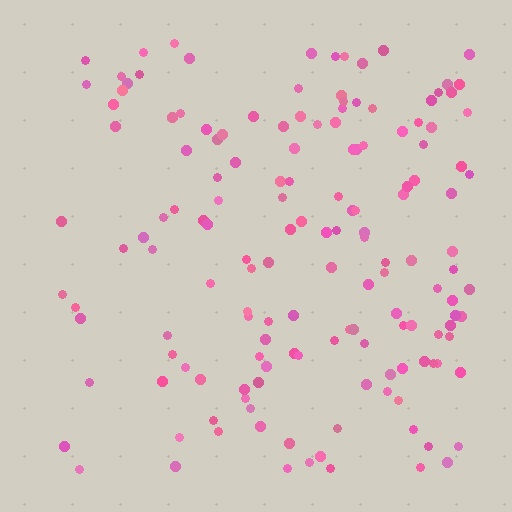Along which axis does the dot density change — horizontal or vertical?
Horizontal.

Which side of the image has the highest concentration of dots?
The right.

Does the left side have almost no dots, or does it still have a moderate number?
Still a moderate number, just noticeably fewer than the right.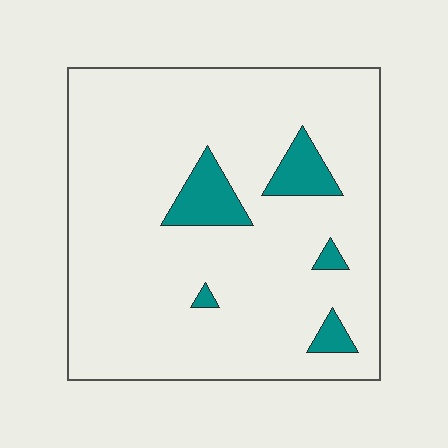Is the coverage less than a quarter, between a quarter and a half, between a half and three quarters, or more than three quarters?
Less than a quarter.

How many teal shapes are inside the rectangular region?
5.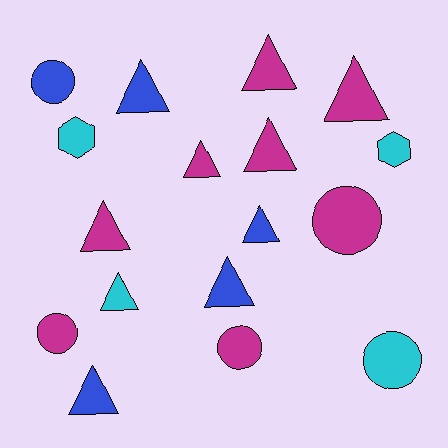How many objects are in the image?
There are 17 objects.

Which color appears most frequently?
Magenta, with 8 objects.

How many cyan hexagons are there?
There are 2 cyan hexagons.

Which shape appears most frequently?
Triangle, with 10 objects.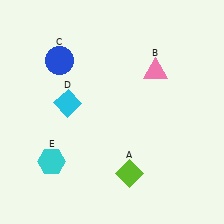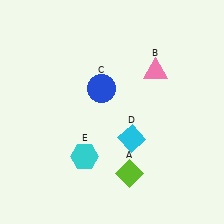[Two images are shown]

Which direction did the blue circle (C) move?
The blue circle (C) moved right.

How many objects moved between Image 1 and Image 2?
3 objects moved between the two images.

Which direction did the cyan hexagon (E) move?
The cyan hexagon (E) moved right.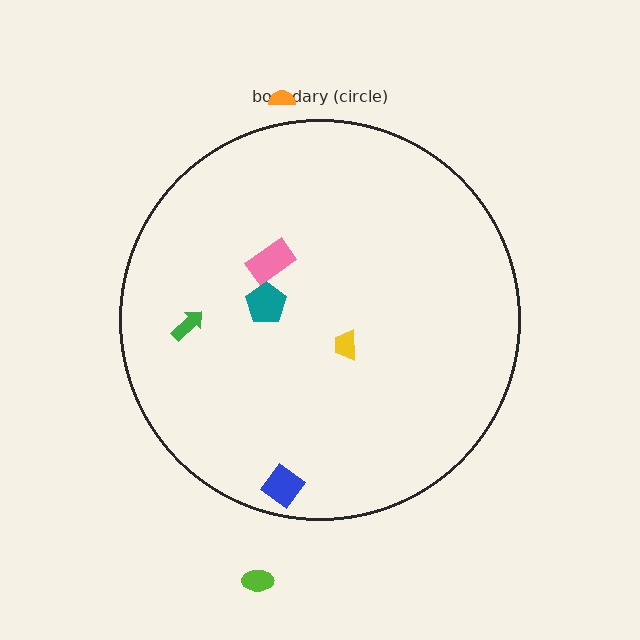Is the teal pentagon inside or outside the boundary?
Inside.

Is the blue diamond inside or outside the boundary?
Inside.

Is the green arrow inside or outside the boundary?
Inside.